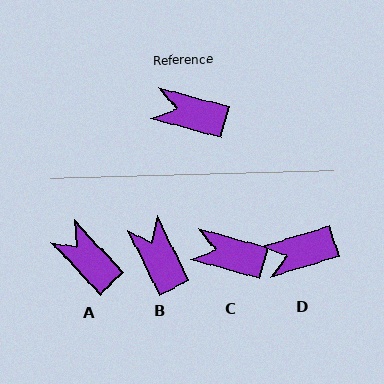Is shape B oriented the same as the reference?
No, it is off by about 49 degrees.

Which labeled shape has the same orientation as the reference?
C.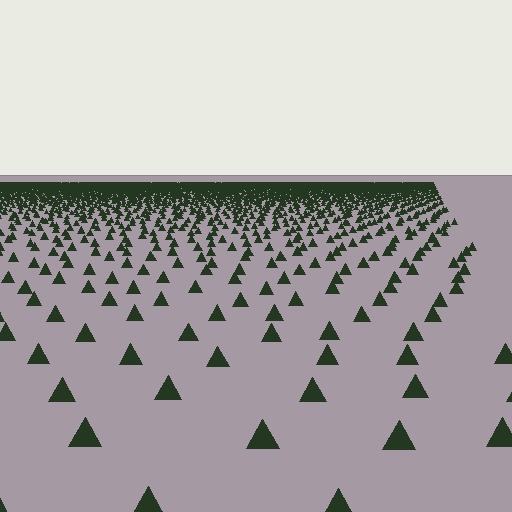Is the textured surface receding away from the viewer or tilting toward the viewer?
The surface is receding away from the viewer. Texture elements get smaller and denser toward the top.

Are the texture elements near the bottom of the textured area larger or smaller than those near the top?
Larger. Near the bottom, elements are closer to the viewer and appear at a bigger on-screen size.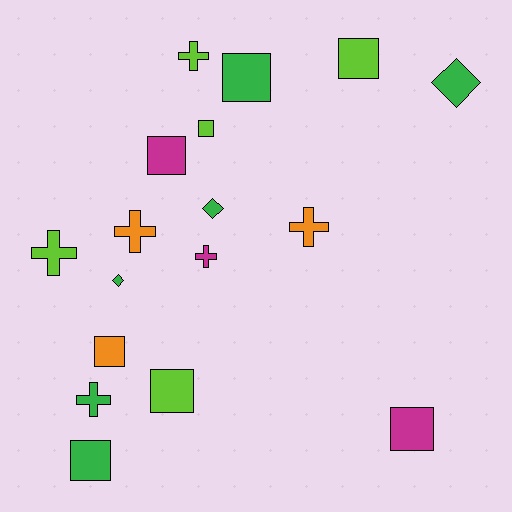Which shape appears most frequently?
Square, with 8 objects.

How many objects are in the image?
There are 17 objects.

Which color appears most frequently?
Green, with 6 objects.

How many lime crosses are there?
There are 2 lime crosses.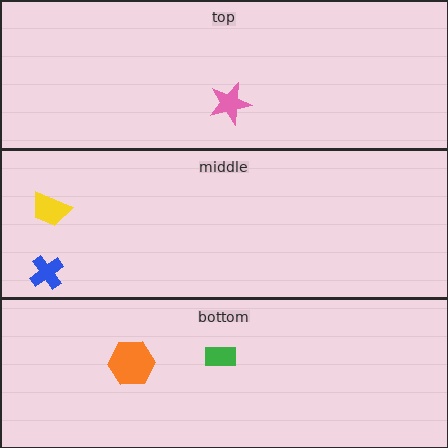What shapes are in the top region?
The pink star.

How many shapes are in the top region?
1.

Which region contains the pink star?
The top region.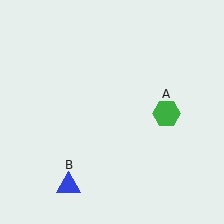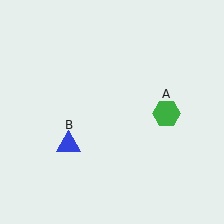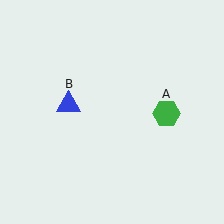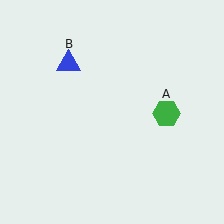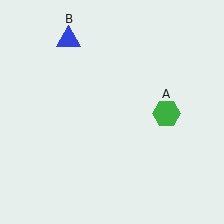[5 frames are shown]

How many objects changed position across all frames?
1 object changed position: blue triangle (object B).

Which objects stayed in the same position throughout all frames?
Green hexagon (object A) remained stationary.